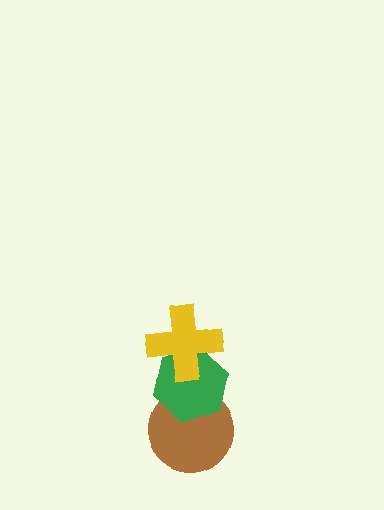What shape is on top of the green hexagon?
The yellow cross is on top of the green hexagon.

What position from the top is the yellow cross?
The yellow cross is 1st from the top.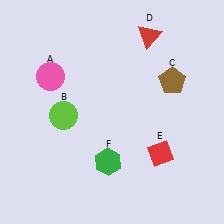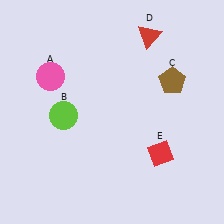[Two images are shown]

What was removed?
The green hexagon (F) was removed in Image 2.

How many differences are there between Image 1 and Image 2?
There is 1 difference between the two images.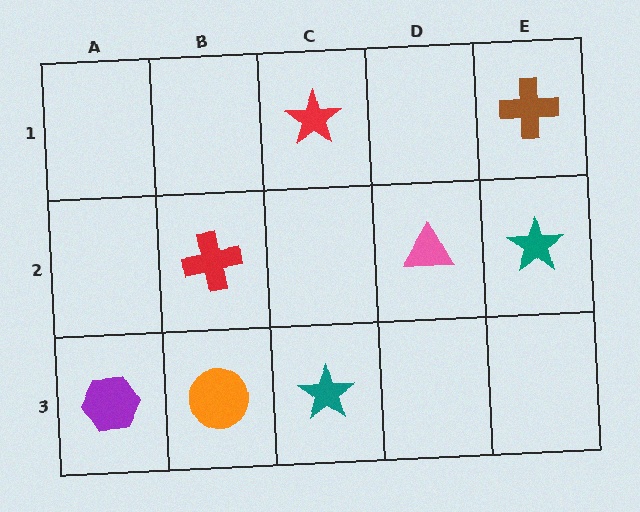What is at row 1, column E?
A brown cross.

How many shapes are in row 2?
3 shapes.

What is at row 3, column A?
A purple hexagon.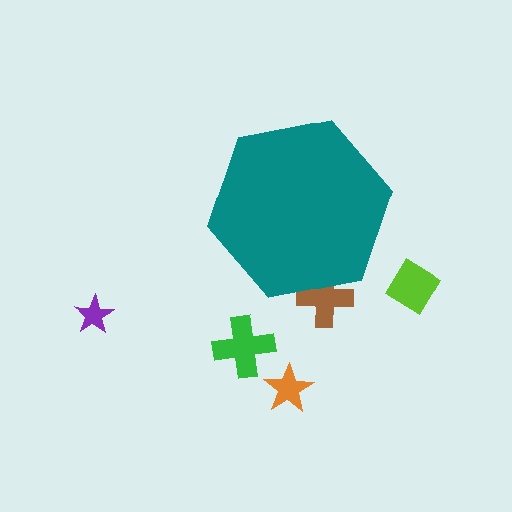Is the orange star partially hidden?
No, the orange star is fully visible.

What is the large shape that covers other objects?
A teal hexagon.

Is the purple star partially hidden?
No, the purple star is fully visible.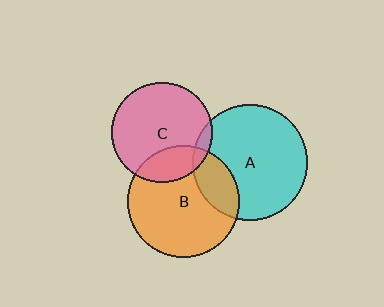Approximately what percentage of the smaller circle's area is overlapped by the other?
Approximately 20%.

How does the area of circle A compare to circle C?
Approximately 1.3 times.